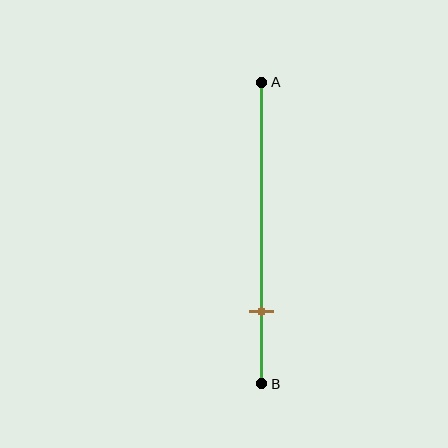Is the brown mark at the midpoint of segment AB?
No, the mark is at about 75% from A, not at the 50% midpoint.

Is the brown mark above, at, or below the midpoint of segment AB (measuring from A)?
The brown mark is below the midpoint of segment AB.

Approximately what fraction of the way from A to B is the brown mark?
The brown mark is approximately 75% of the way from A to B.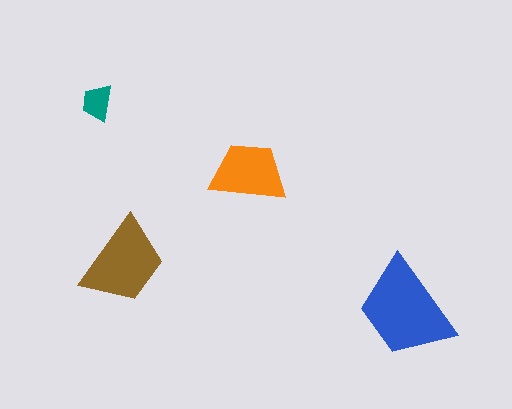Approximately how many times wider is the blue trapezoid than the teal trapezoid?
About 3 times wider.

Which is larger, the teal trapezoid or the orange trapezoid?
The orange one.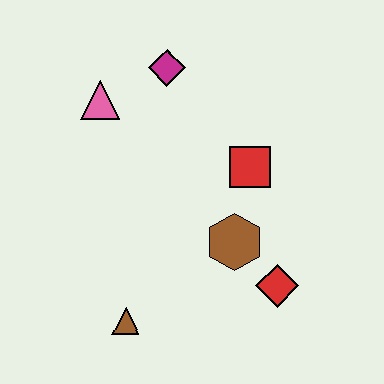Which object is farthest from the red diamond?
The pink triangle is farthest from the red diamond.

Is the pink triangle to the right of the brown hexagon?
No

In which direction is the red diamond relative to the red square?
The red diamond is below the red square.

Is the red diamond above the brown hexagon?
No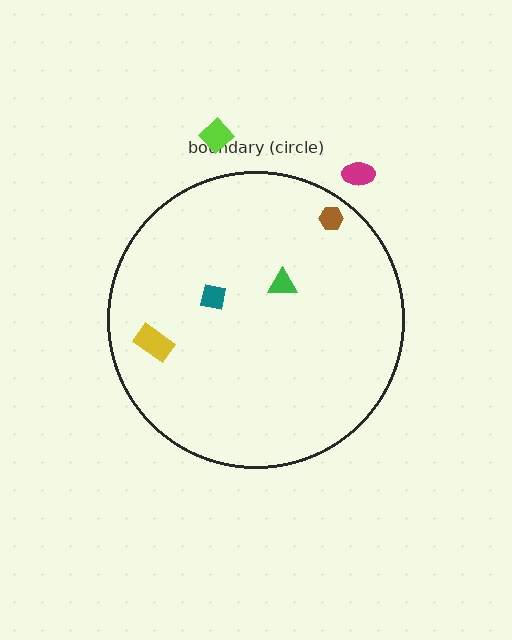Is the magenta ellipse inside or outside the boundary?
Outside.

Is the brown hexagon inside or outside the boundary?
Inside.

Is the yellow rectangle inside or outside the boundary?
Inside.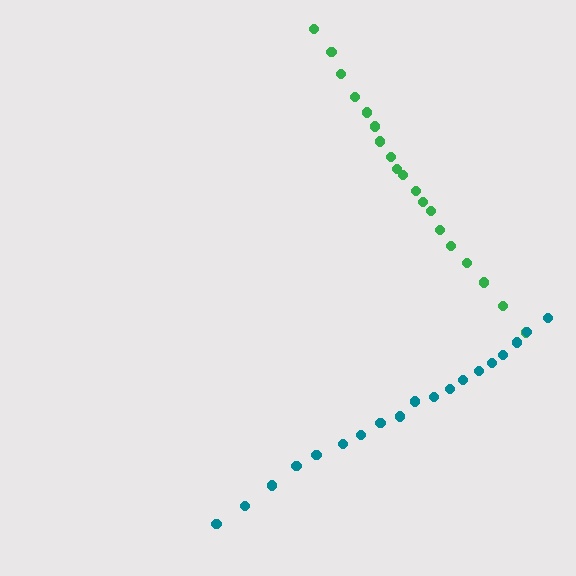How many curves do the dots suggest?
There are 2 distinct paths.